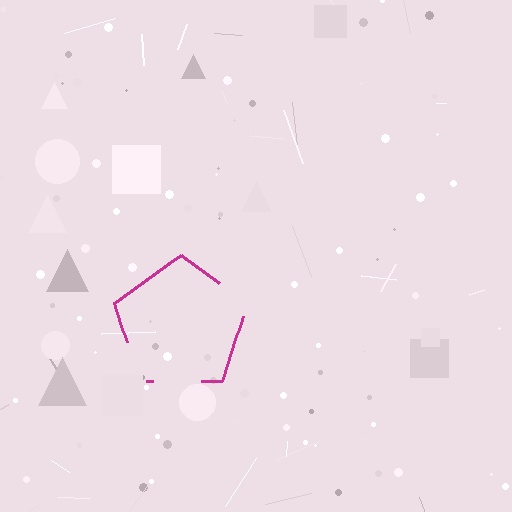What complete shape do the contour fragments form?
The contour fragments form a pentagon.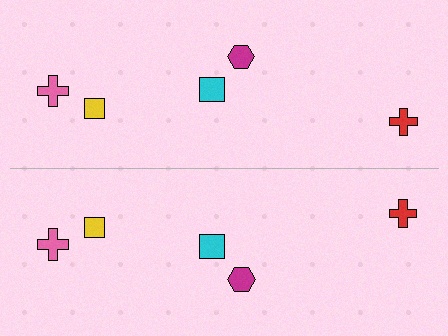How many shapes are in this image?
There are 10 shapes in this image.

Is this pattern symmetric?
Yes, this pattern has bilateral (reflection) symmetry.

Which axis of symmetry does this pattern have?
The pattern has a horizontal axis of symmetry running through the center of the image.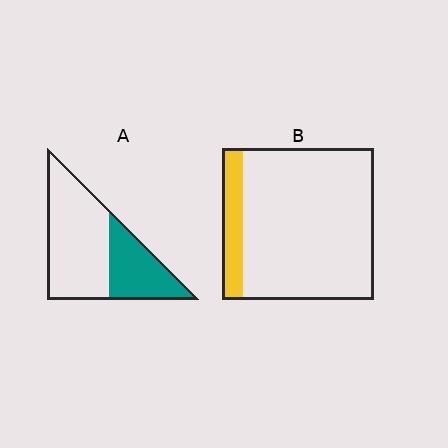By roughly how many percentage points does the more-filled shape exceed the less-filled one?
By roughly 20 percentage points (A over B).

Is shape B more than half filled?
No.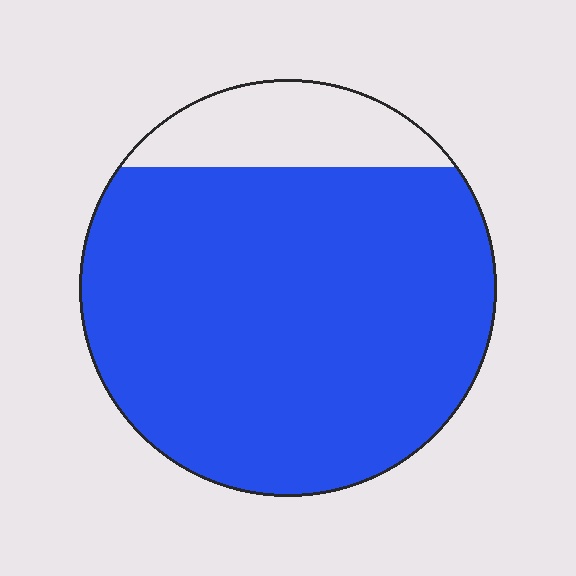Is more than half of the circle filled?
Yes.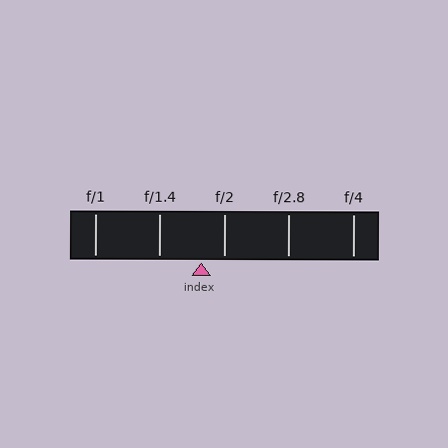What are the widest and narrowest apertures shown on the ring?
The widest aperture shown is f/1 and the narrowest is f/4.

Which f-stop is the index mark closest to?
The index mark is closest to f/2.